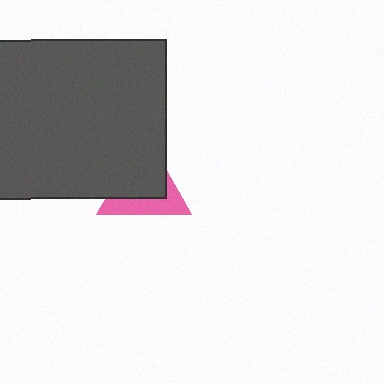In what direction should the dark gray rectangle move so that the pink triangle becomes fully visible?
The dark gray rectangle should move toward the upper-left. That is the shortest direction to clear the overlap and leave the pink triangle fully visible.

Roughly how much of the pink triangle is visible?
A small part of it is visible (roughly 40%).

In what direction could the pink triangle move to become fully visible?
The pink triangle could move toward the lower-right. That would shift it out from behind the dark gray rectangle entirely.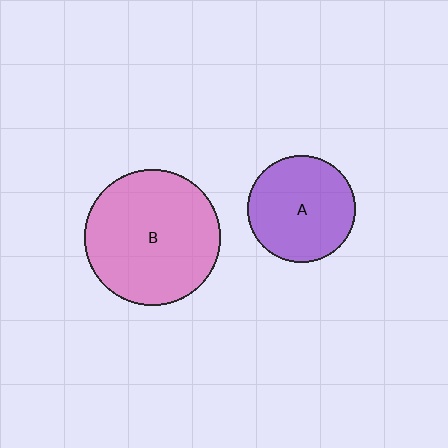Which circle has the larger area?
Circle B (pink).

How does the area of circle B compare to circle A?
Approximately 1.6 times.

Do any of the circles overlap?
No, none of the circles overlap.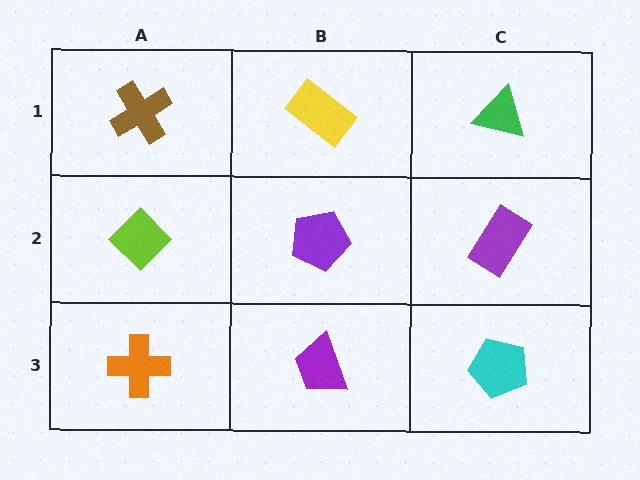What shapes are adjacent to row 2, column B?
A yellow rectangle (row 1, column B), a purple trapezoid (row 3, column B), a lime diamond (row 2, column A), a purple rectangle (row 2, column C).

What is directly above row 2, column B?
A yellow rectangle.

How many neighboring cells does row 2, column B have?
4.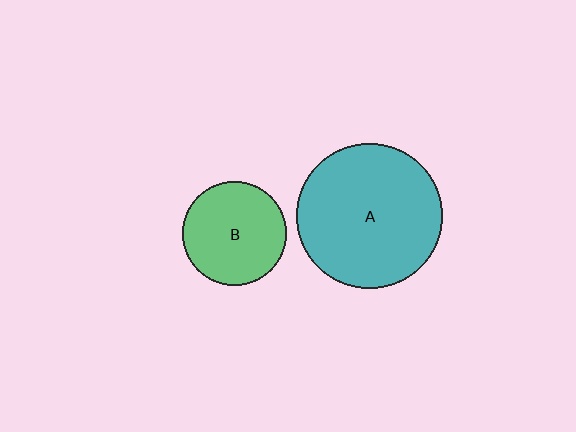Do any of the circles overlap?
No, none of the circles overlap.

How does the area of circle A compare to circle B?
Approximately 2.0 times.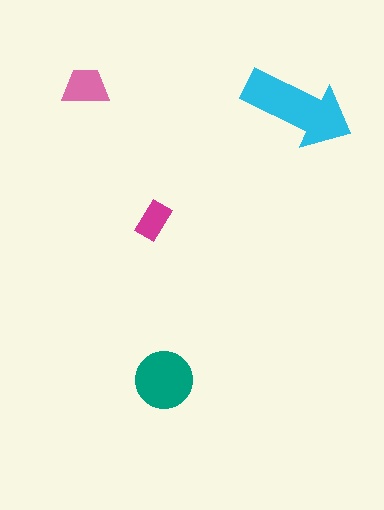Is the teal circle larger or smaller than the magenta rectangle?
Larger.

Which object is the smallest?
The magenta rectangle.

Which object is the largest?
The cyan arrow.